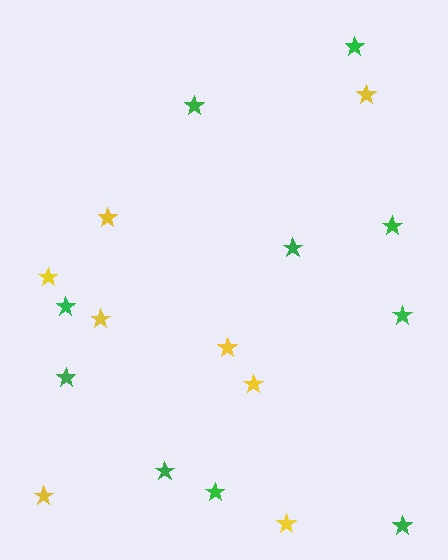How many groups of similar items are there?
There are 2 groups: one group of yellow stars (8) and one group of green stars (10).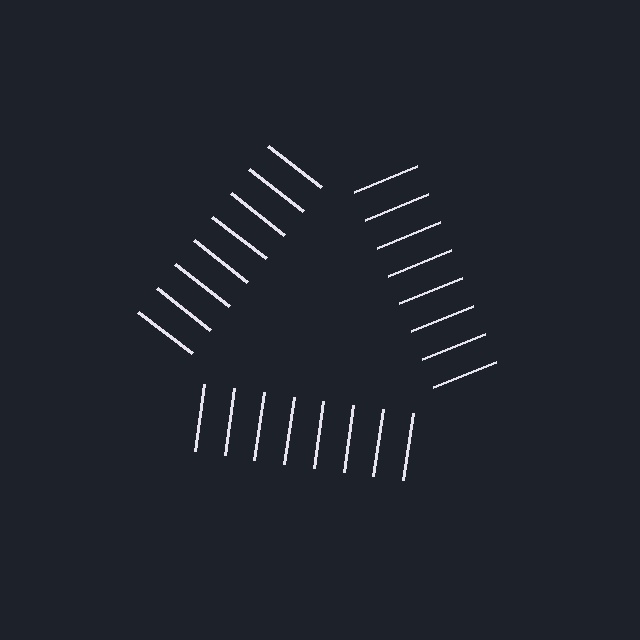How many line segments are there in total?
24 — 8 along each of the 3 edges.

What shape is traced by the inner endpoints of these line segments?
An illusory triangle — the line segments terminate on its edges but no continuous stroke is drawn.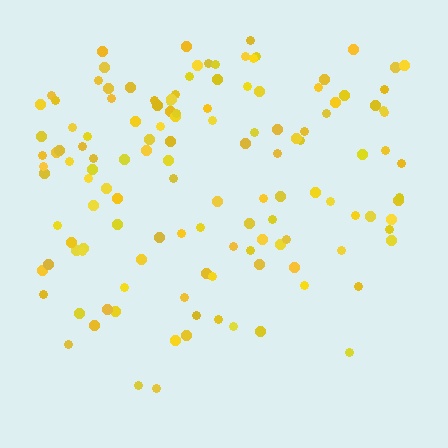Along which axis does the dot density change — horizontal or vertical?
Vertical.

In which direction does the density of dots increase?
From bottom to top, with the top side densest.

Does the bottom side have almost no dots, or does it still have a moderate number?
Still a moderate number, just noticeably fewer than the top.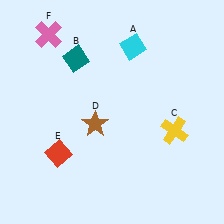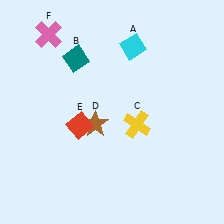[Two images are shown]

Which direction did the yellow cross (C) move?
The yellow cross (C) moved left.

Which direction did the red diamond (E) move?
The red diamond (E) moved up.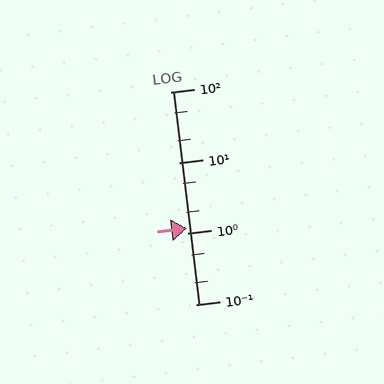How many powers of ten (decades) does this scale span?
The scale spans 3 decades, from 0.1 to 100.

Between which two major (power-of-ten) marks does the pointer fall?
The pointer is between 1 and 10.